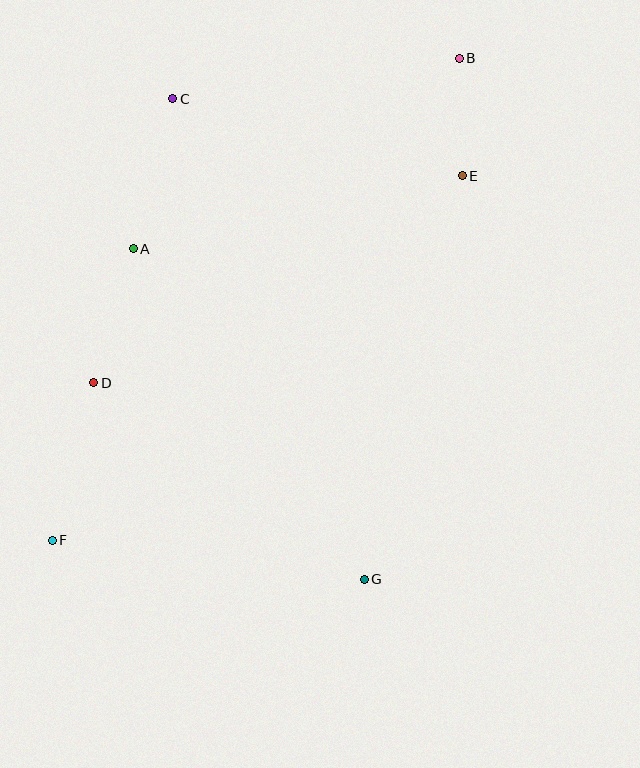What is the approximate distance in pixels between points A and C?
The distance between A and C is approximately 155 pixels.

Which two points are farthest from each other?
Points B and F are farthest from each other.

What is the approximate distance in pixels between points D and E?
The distance between D and E is approximately 423 pixels.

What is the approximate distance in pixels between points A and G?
The distance between A and G is approximately 403 pixels.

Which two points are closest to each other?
Points B and E are closest to each other.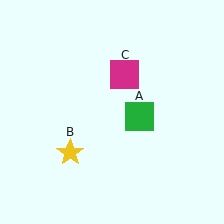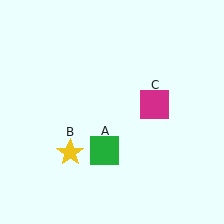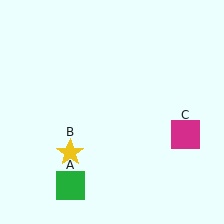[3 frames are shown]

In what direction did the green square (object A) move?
The green square (object A) moved down and to the left.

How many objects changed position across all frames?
2 objects changed position: green square (object A), magenta square (object C).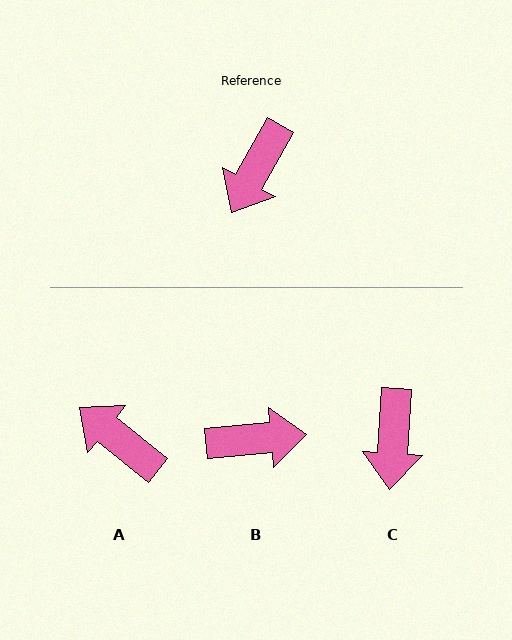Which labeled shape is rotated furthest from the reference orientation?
B, about 124 degrees away.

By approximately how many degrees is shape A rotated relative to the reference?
Approximately 100 degrees clockwise.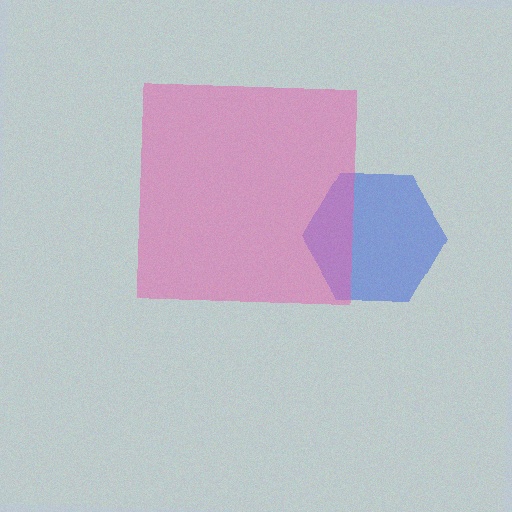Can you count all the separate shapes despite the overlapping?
Yes, there are 2 separate shapes.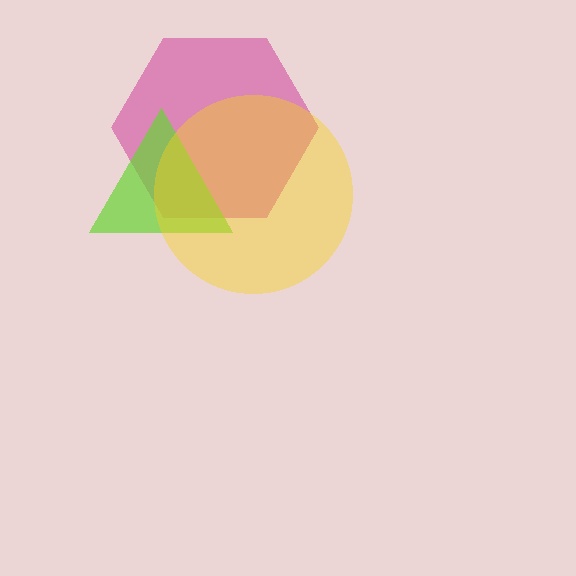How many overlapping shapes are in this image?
There are 3 overlapping shapes in the image.